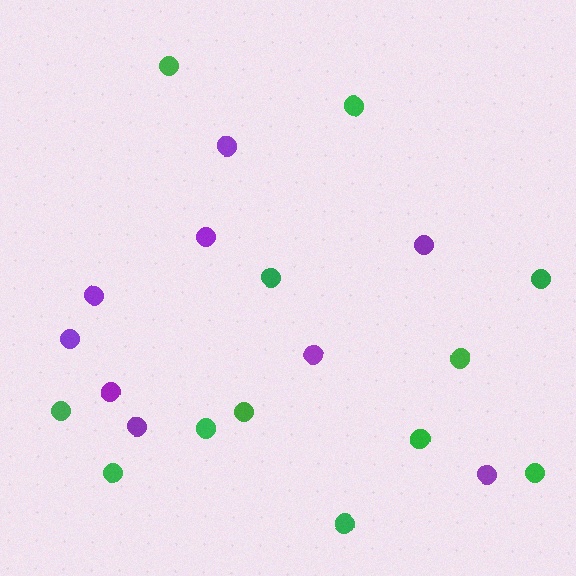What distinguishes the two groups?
There are 2 groups: one group of green circles (12) and one group of purple circles (9).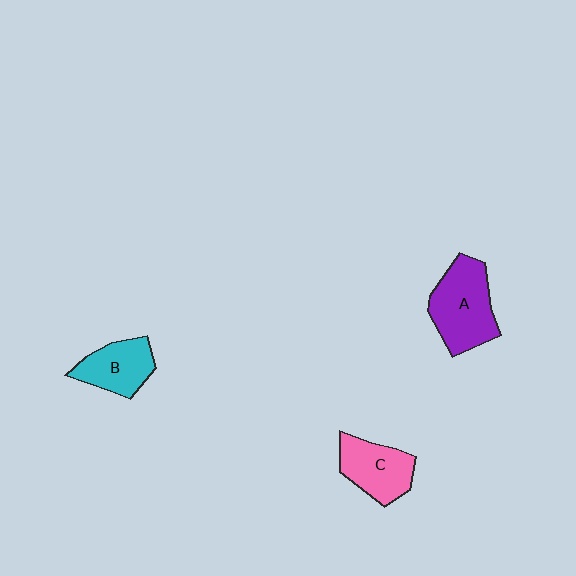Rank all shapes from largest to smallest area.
From largest to smallest: A (purple), C (pink), B (cyan).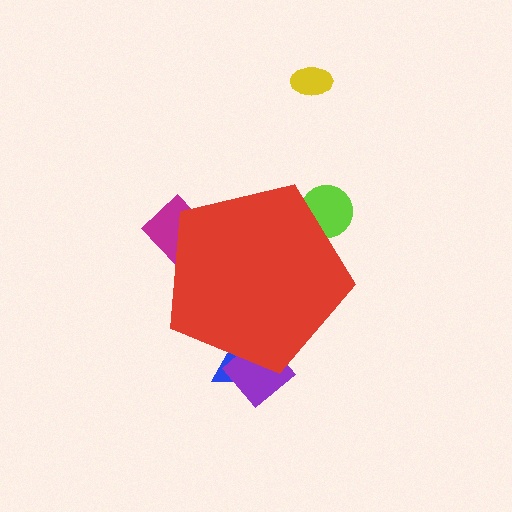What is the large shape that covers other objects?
A red pentagon.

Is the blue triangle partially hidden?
Yes, the blue triangle is partially hidden behind the red pentagon.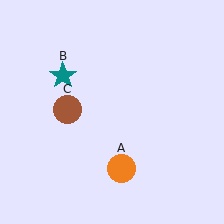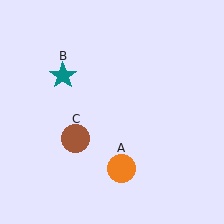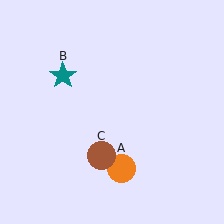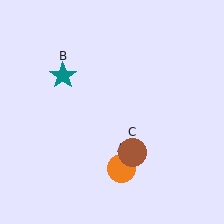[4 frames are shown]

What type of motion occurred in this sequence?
The brown circle (object C) rotated counterclockwise around the center of the scene.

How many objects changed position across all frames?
1 object changed position: brown circle (object C).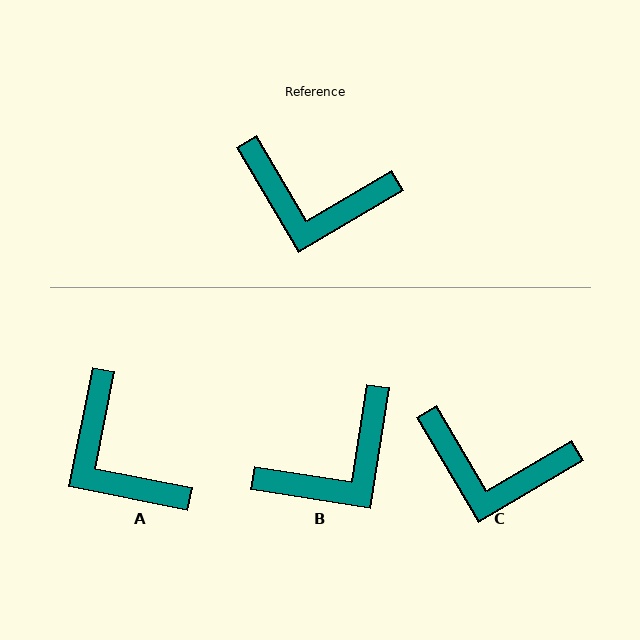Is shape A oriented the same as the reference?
No, it is off by about 42 degrees.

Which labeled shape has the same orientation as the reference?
C.